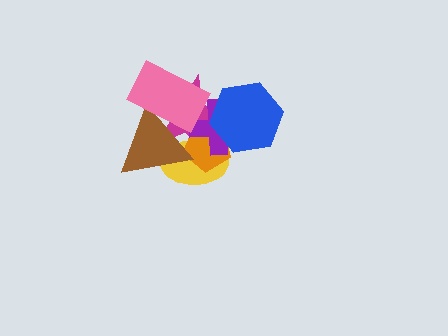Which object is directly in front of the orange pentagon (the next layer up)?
The brown triangle is directly in front of the orange pentagon.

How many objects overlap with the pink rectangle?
3 objects overlap with the pink rectangle.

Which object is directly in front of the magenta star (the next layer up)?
The orange pentagon is directly in front of the magenta star.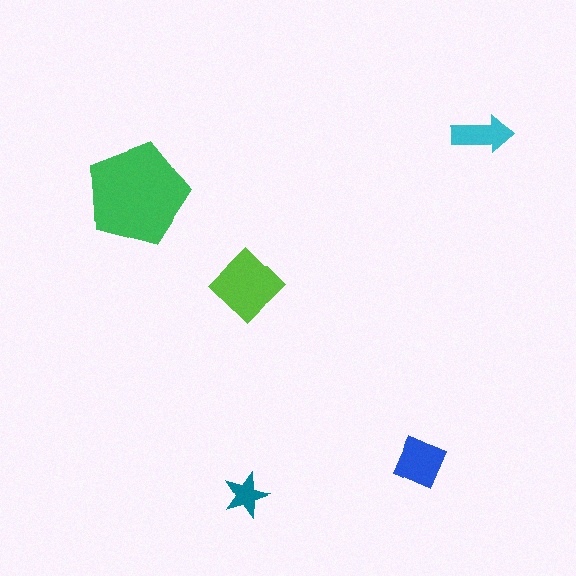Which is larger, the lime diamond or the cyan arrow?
The lime diamond.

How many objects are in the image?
There are 5 objects in the image.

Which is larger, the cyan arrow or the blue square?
The blue square.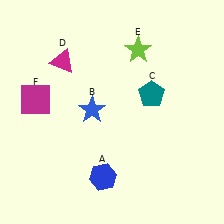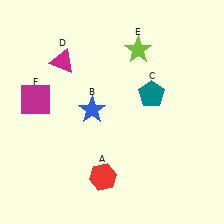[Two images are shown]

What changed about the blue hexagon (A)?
In Image 1, A is blue. In Image 2, it changed to red.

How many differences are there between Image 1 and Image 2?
There is 1 difference between the two images.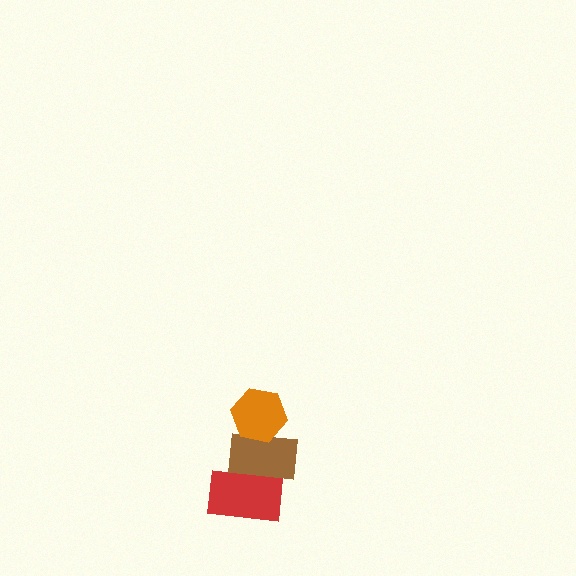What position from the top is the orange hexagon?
The orange hexagon is 1st from the top.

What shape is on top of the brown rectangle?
The orange hexagon is on top of the brown rectangle.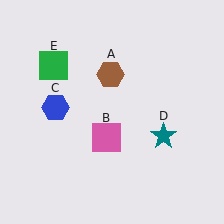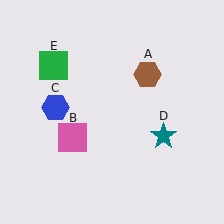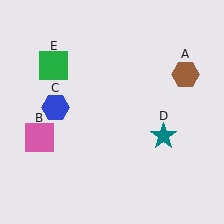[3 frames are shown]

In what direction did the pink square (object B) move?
The pink square (object B) moved left.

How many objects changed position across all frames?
2 objects changed position: brown hexagon (object A), pink square (object B).